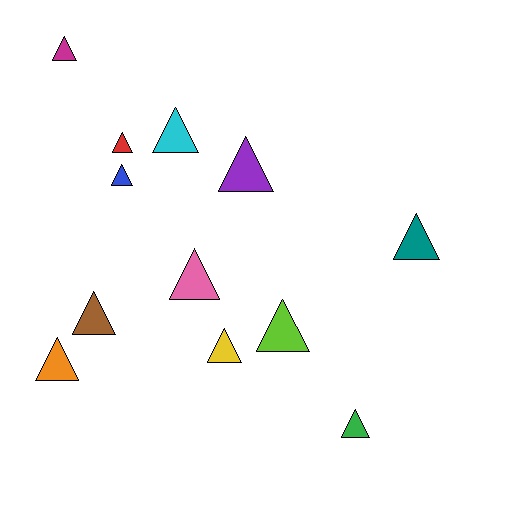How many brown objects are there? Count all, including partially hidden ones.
There is 1 brown object.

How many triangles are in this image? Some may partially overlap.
There are 12 triangles.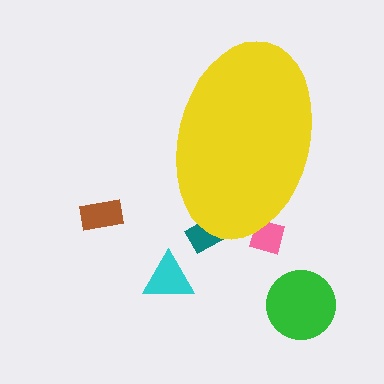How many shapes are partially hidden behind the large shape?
2 shapes are partially hidden.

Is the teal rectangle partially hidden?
Yes, the teal rectangle is partially hidden behind the yellow ellipse.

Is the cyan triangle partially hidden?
No, the cyan triangle is fully visible.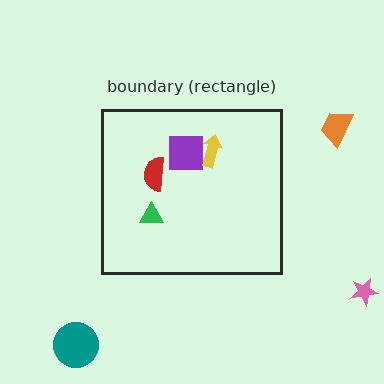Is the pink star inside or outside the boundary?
Outside.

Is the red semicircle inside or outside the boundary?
Inside.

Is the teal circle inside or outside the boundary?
Outside.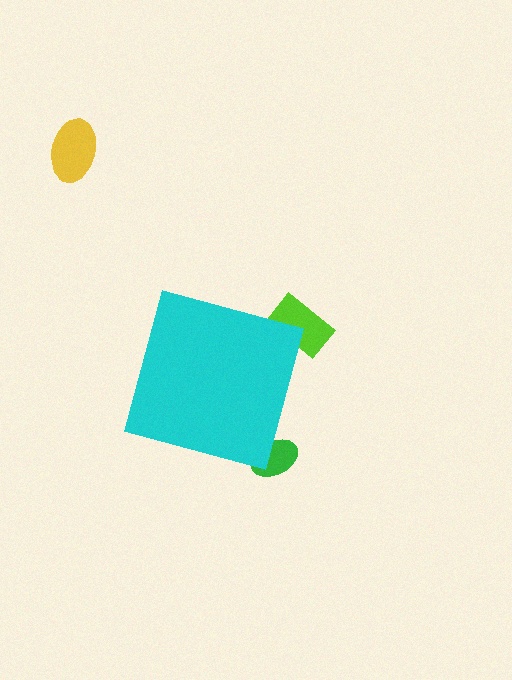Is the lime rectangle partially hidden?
Yes, the lime rectangle is partially hidden behind the cyan diamond.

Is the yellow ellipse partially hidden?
No, the yellow ellipse is fully visible.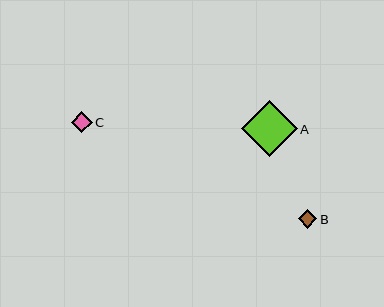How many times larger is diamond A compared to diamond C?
Diamond A is approximately 2.7 times the size of diamond C.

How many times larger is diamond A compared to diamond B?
Diamond A is approximately 3.0 times the size of diamond B.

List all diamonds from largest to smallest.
From largest to smallest: A, C, B.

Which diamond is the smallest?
Diamond B is the smallest with a size of approximately 19 pixels.